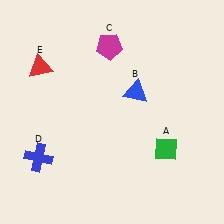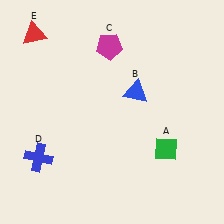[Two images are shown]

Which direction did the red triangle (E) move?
The red triangle (E) moved up.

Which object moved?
The red triangle (E) moved up.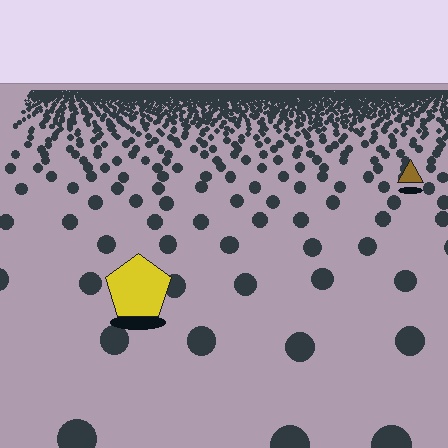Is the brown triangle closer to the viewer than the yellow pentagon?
No. The yellow pentagon is closer — you can tell from the texture gradient: the ground texture is coarser near it.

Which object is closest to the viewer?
The yellow pentagon is closest. The texture marks near it are larger and more spread out.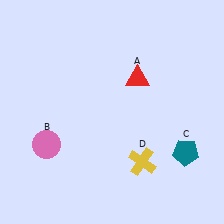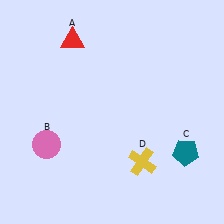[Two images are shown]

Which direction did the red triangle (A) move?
The red triangle (A) moved left.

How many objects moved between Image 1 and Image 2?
1 object moved between the two images.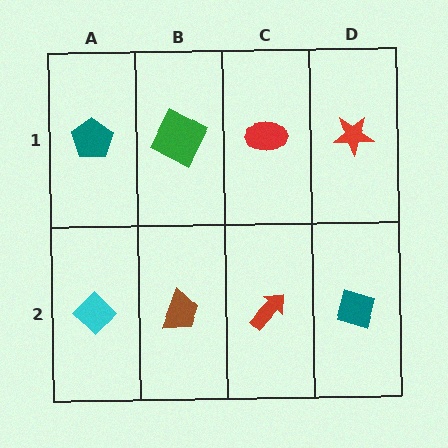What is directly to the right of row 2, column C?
A teal diamond.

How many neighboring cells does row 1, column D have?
2.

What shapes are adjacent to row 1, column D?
A teal diamond (row 2, column D), a red ellipse (row 1, column C).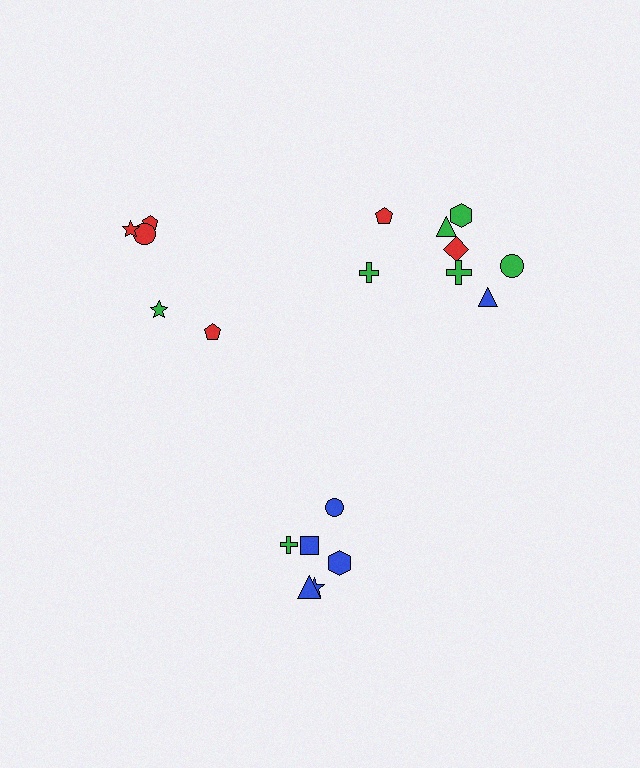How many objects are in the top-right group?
There are 8 objects.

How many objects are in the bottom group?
There are 6 objects.